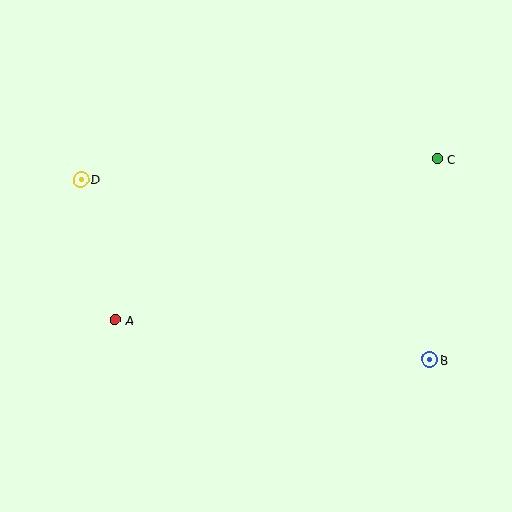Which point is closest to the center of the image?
Point A at (115, 320) is closest to the center.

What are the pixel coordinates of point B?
Point B is at (430, 360).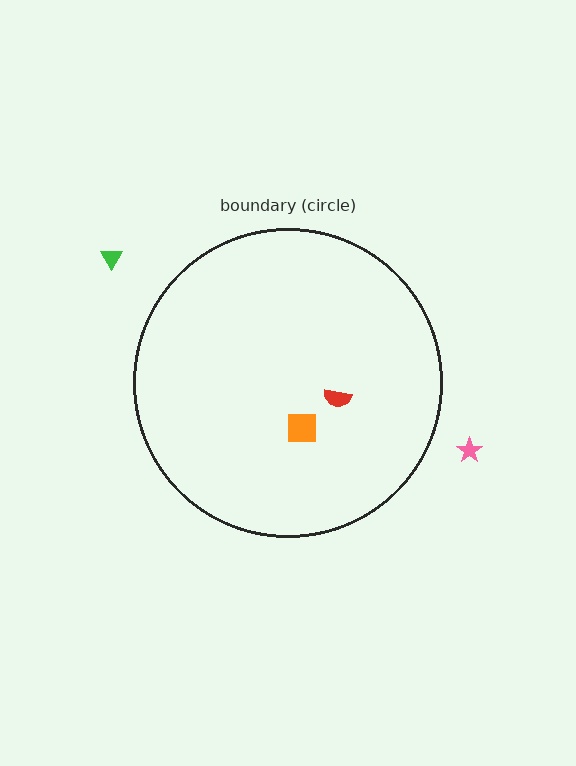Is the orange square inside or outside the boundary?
Inside.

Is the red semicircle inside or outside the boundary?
Inside.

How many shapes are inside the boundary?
2 inside, 2 outside.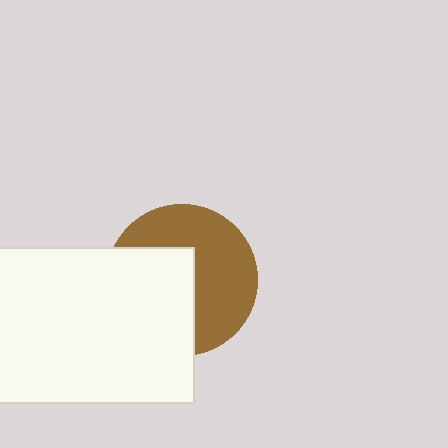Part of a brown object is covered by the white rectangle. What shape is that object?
It is a circle.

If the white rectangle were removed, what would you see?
You would see the complete brown circle.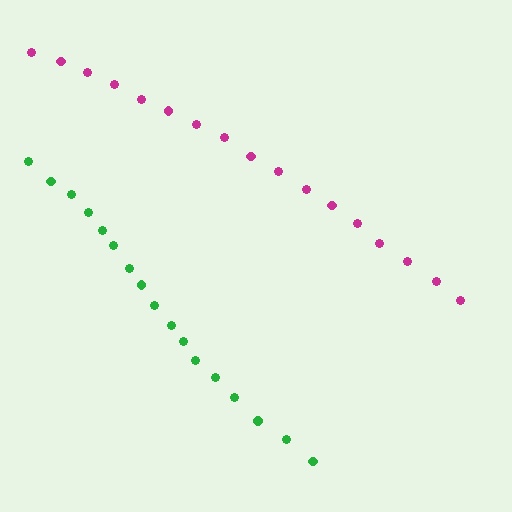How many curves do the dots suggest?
There are 2 distinct paths.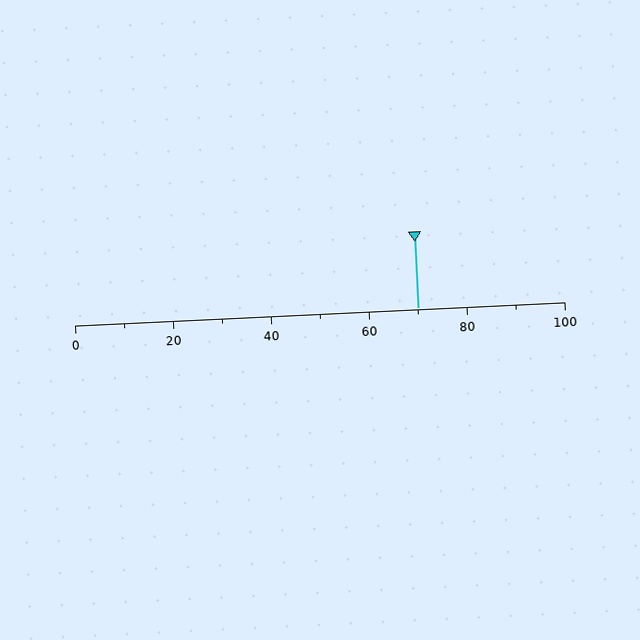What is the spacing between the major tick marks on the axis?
The major ticks are spaced 20 apart.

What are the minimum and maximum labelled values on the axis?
The axis runs from 0 to 100.